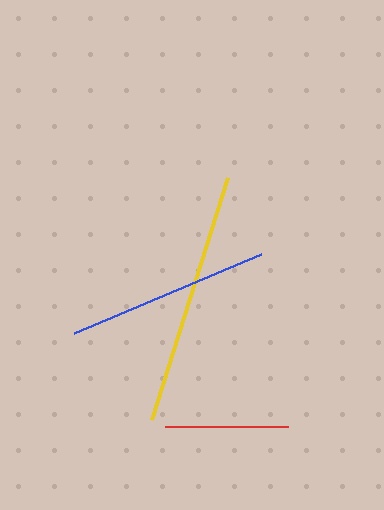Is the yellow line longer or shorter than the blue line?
The yellow line is longer than the blue line.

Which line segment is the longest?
The yellow line is the longest at approximately 254 pixels.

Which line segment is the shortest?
The red line is the shortest at approximately 123 pixels.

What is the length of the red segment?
The red segment is approximately 123 pixels long.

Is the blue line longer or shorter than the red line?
The blue line is longer than the red line.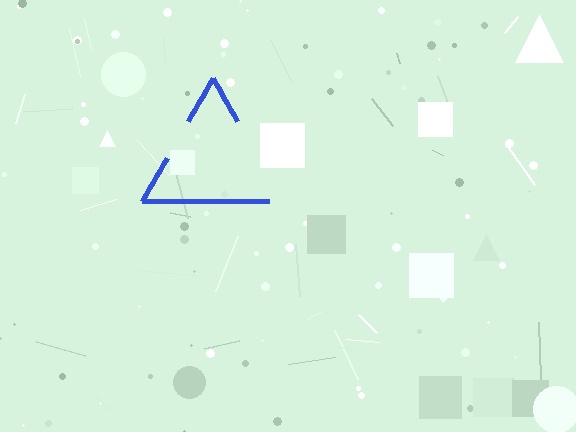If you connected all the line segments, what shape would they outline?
They would outline a triangle.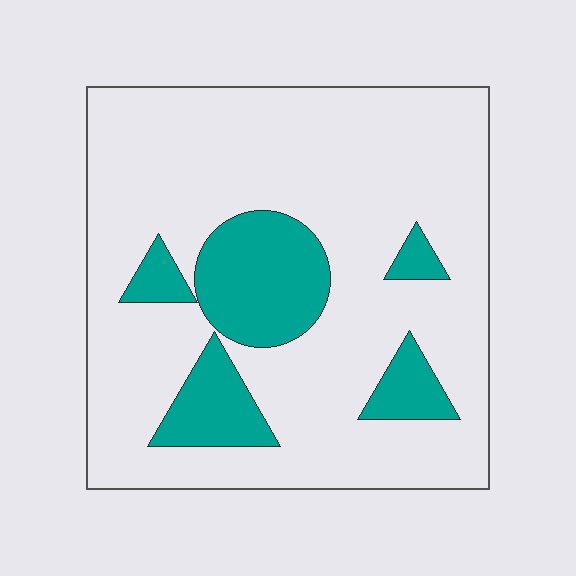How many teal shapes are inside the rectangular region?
5.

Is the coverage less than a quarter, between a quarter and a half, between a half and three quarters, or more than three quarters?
Less than a quarter.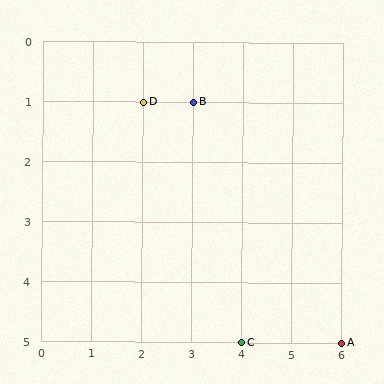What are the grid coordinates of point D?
Point D is at grid coordinates (2, 1).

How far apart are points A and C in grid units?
Points A and C are 2 columns apart.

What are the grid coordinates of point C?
Point C is at grid coordinates (4, 5).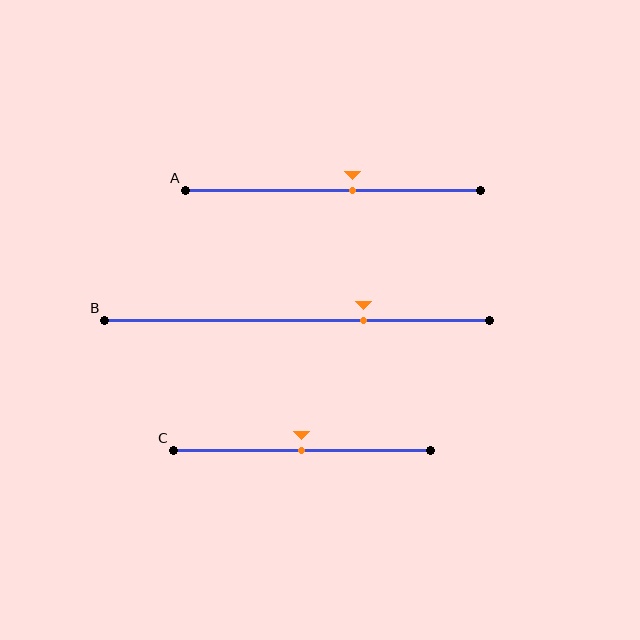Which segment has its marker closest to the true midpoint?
Segment C has its marker closest to the true midpoint.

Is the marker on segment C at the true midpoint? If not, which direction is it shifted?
Yes, the marker on segment C is at the true midpoint.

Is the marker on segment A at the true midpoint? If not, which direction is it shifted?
No, the marker on segment A is shifted to the right by about 7% of the segment length.